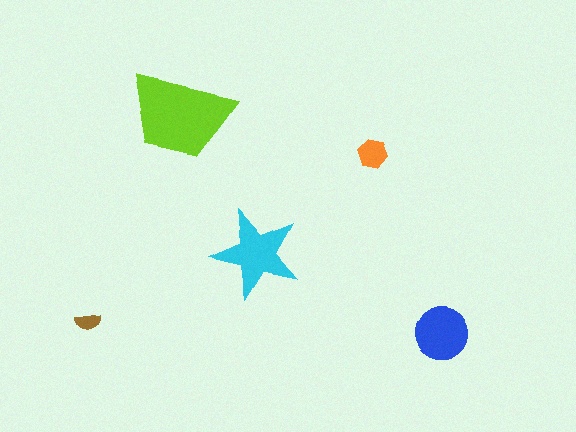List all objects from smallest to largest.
The brown semicircle, the orange hexagon, the blue circle, the cyan star, the lime trapezoid.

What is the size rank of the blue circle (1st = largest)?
3rd.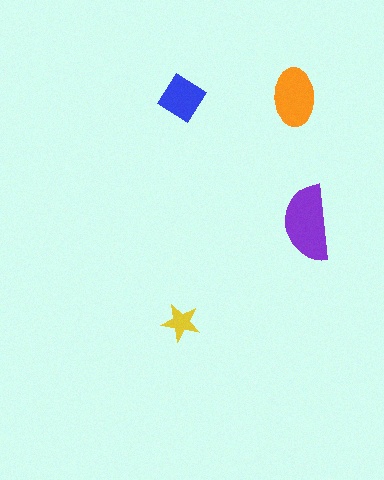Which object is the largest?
The purple semicircle.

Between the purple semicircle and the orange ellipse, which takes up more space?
The purple semicircle.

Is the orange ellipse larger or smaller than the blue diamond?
Larger.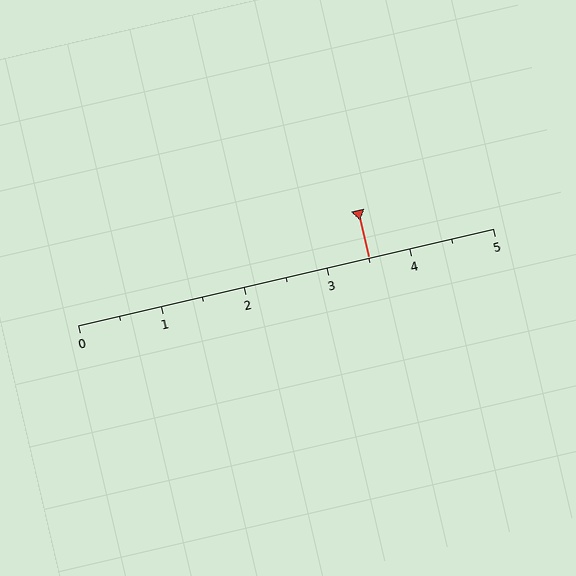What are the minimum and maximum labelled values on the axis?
The axis runs from 0 to 5.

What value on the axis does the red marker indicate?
The marker indicates approximately 3.5.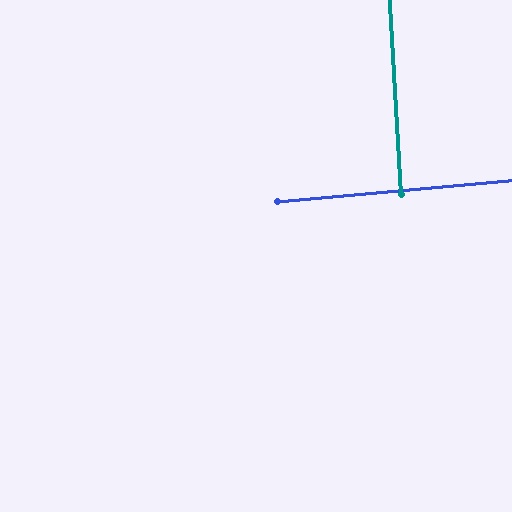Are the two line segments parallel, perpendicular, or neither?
Perpendicular — they meet at approximately 88°.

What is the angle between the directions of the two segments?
Approximately 88 degrees.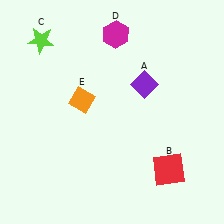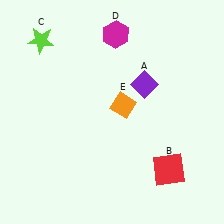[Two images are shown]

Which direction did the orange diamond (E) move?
The orange diamond (E) moved right.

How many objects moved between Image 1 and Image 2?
1 object moved between the two images.